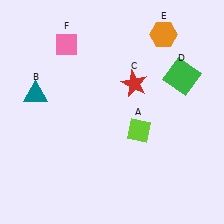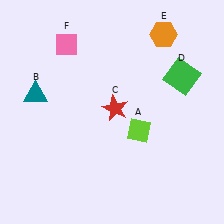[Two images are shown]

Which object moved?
The red star (C) moved down.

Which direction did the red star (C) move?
The red star (C) moved down.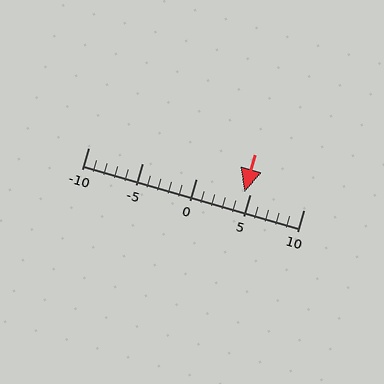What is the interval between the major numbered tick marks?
The major tick marks are spaced 5 units apart.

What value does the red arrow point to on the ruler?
The red arrow points to approximately 4.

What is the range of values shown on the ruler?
The ruler shows values from -10 to 10.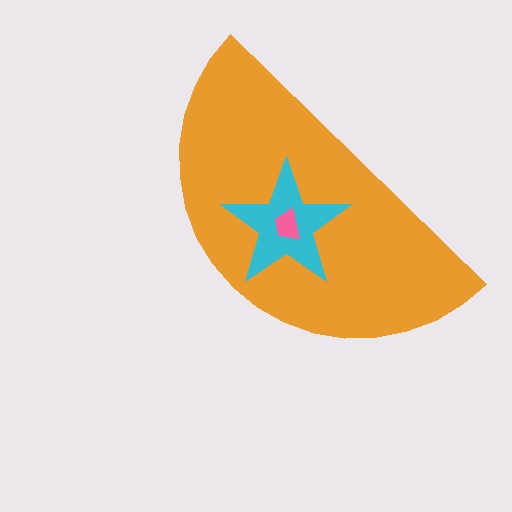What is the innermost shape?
The pink trapezoid.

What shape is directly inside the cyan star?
The pink trapezoid.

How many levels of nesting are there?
3.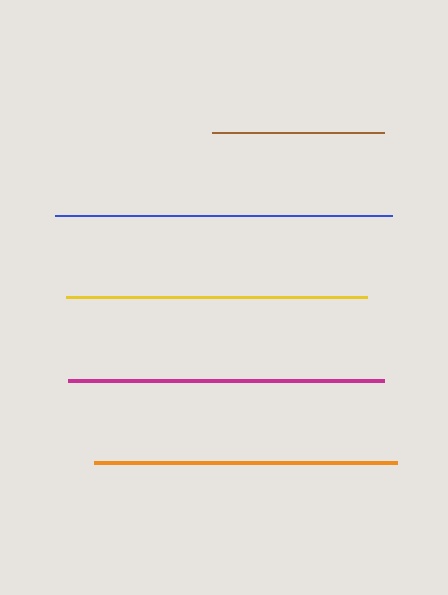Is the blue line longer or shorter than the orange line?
The blue line is longer than the orange line.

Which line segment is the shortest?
The brown line is the shortest at approximately 173 pixels.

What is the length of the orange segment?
The orange segment is approximately 303 pixels long.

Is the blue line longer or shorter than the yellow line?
The blue line is longer than the yellow line.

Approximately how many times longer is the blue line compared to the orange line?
The blue line is approximately 1.1 times the length of the orange line.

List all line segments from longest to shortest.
From longest to shortest: blue, magenta, orange, yellow, brown.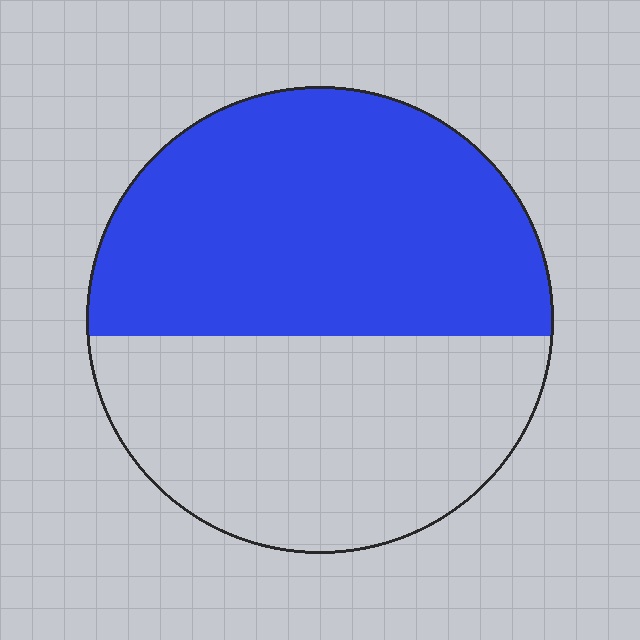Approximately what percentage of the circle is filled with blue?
Approximately 55%.